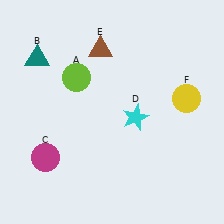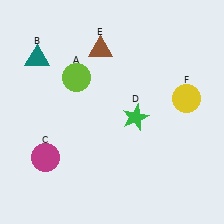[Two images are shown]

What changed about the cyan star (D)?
In Image 1, D is cyan. In Image 2, it changed to green.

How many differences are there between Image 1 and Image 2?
There is 1 difference between the two images.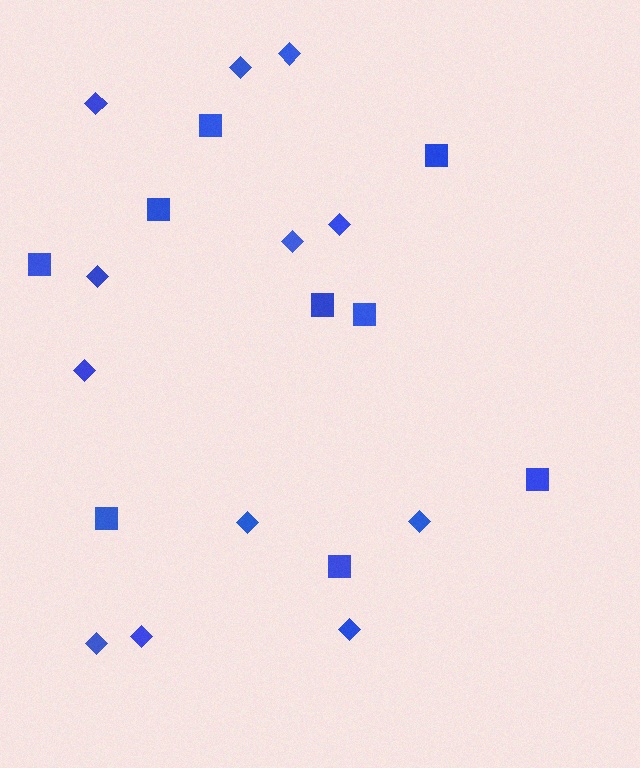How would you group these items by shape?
There are 2 groups: one group of diamonds (12) and one group of squares (9).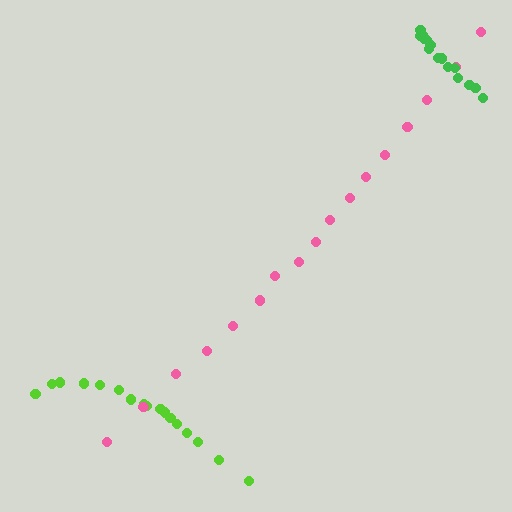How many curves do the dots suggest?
There are 3 distinct paths.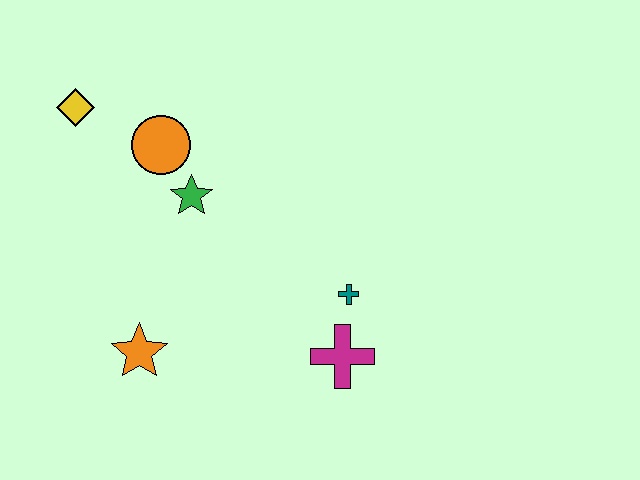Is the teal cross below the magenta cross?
No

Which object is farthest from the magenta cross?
The yellow diamond is farthest from the magenta cross.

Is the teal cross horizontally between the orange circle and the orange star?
No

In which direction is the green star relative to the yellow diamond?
The green star is to the right of the yellow diamond.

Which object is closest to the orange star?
The green star is closest to the orange star.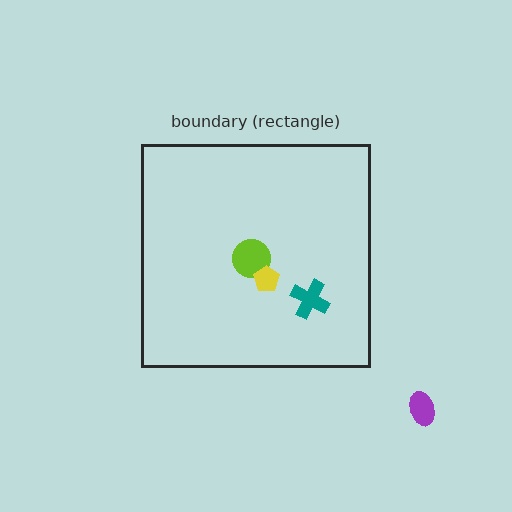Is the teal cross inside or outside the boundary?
Inside.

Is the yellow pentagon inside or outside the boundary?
Inside.